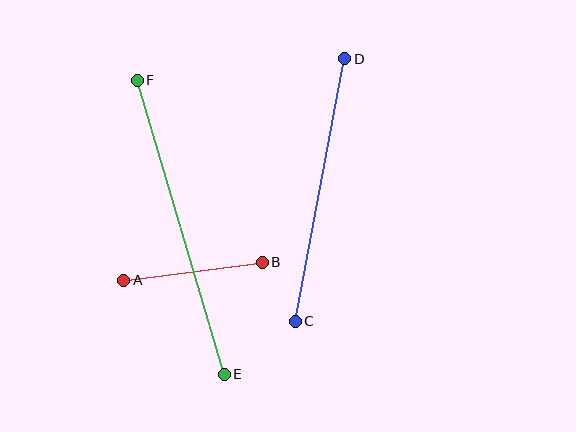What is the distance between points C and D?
The distance is approximately 267 pixels.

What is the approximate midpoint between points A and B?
The midpoint is at approximately (193, 271) pixels.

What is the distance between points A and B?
The distance is approximately 140 pixels.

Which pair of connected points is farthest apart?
Points E and F are farthest apart.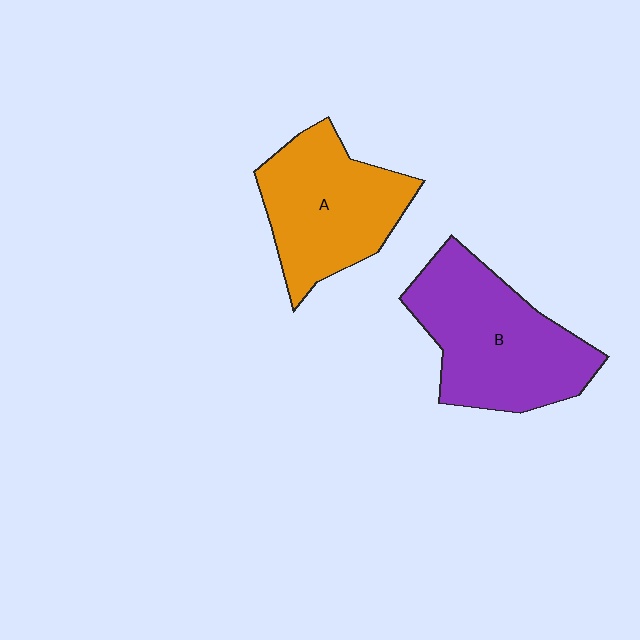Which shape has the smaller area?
Shape A (orange).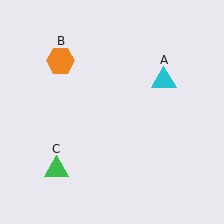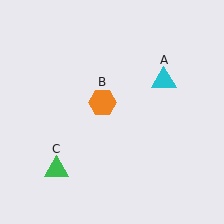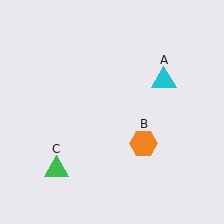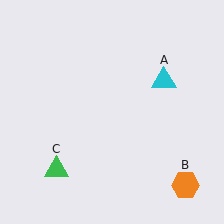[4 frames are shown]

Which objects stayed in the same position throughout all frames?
Cyan triangle (object A) and green triangle (object C) remained stationary.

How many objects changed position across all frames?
1 object changed position: orange hexagon (object B).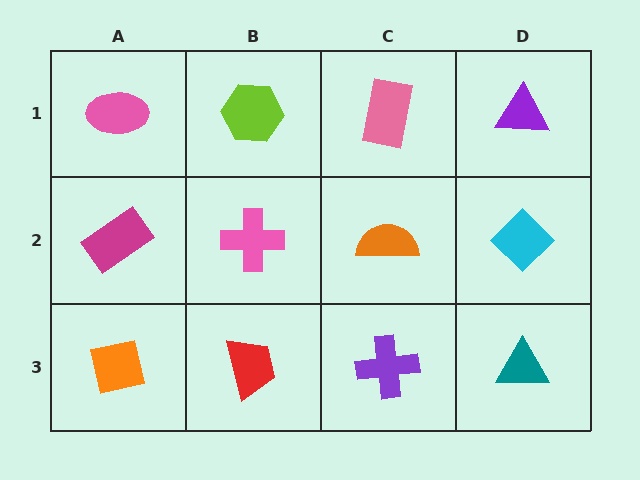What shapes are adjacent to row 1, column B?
A pink cross (row 2, column B), a pink ellipse (row 1, column A), a pink rectangle (row 1, column C).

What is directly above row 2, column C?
A pink rectangle.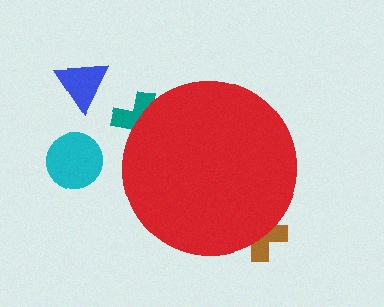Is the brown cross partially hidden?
Yes, the brown cross is partially hidden behind the red circle.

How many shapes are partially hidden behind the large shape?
2 shapes are partially hidden.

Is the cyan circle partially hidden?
No, the cyan circle is fully visible.